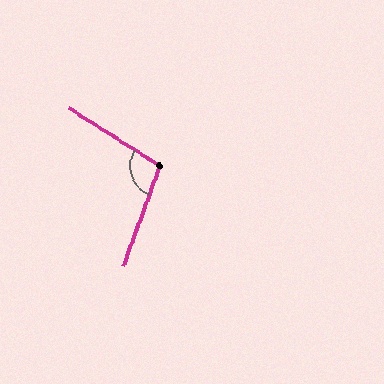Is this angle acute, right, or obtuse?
It is obtuse.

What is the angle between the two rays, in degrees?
Approximately 102 degrees.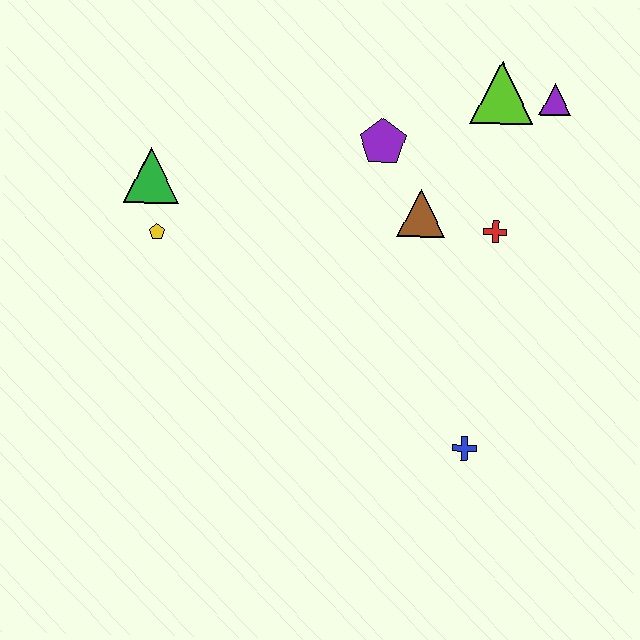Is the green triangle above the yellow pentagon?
Yes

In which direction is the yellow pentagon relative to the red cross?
The yellow pentagon is to the left of the red cross.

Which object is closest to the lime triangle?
The purple triangle is closest to the lime triangle.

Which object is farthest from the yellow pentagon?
The purple triangle is farthest from the yellow pentagon.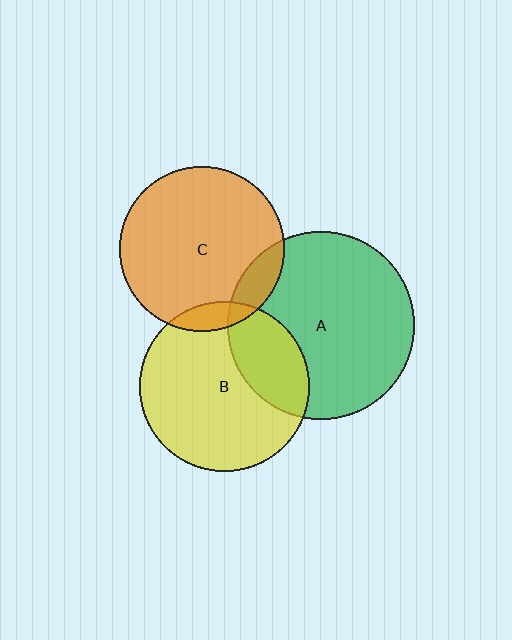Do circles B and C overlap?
Yes.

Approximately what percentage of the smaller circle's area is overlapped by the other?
Approximately 10%.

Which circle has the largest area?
Circle A (green).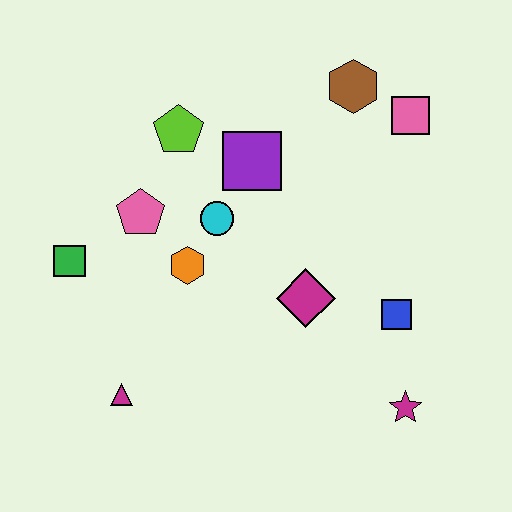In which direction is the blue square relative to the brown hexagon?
The blue square is below the brown hexagon.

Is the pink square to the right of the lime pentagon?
Yes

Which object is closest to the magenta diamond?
The blue square is closest to the magenta diamond.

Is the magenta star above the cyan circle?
No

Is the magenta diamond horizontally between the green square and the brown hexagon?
Yes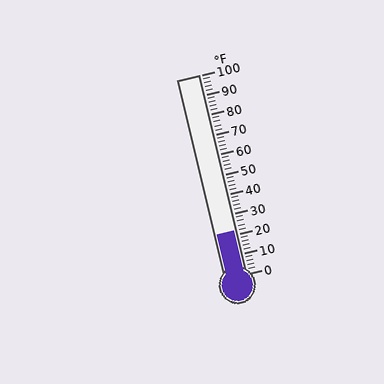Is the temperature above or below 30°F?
The temperature is below 30°F.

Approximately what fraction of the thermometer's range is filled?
The thermometer is filled to approximately 20% of its range.